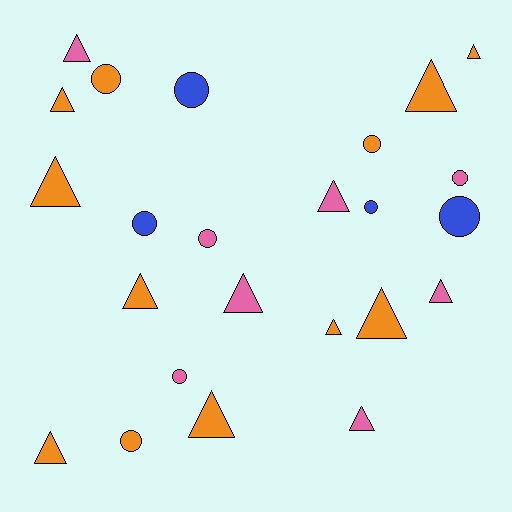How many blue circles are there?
There are 4 blue circles.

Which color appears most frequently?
Orange, with 12 objects.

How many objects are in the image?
There are 24 objects.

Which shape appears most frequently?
Triangle, with 14 objects.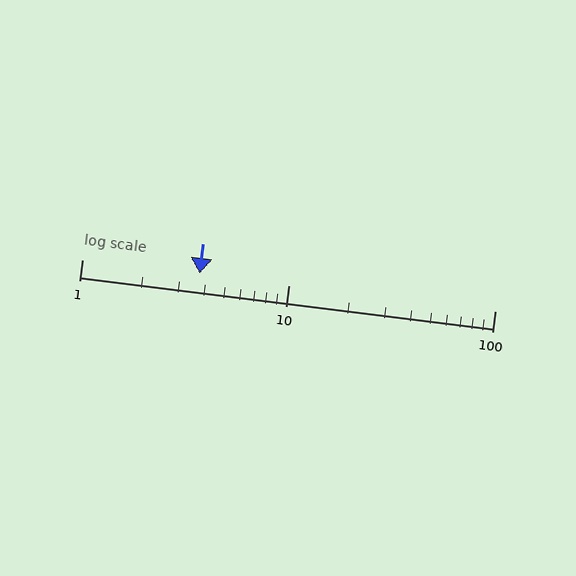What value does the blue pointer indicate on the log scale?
The pointer indicates approximately 3.7.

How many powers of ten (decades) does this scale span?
The scale spans 2 decades, from 1 to 100.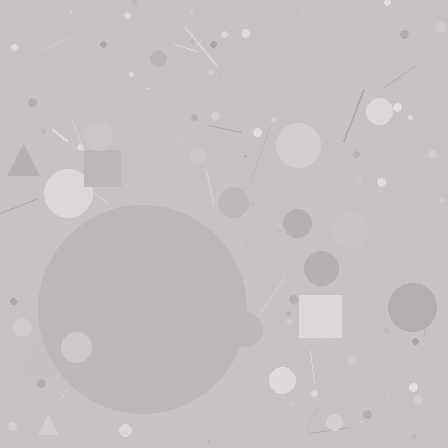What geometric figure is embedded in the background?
A circle is embedded in the background.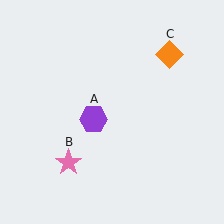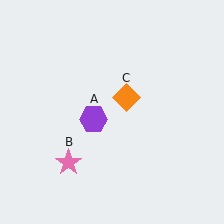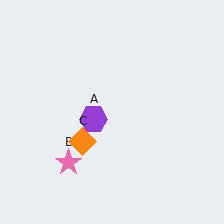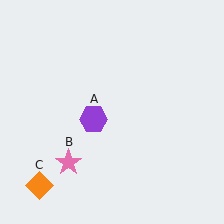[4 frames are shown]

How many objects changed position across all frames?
1 object changed position: orange diamond (object C).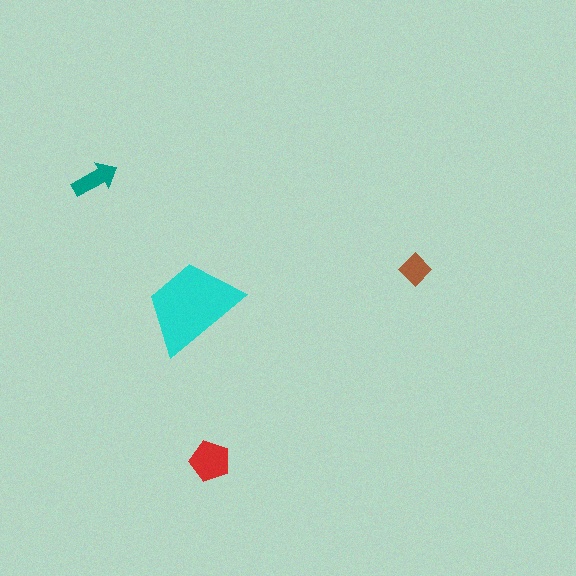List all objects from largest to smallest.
The cyan trapezoid, the red pentagon, the teal arrow, the brown diamond.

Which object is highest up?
The teal arrow is topmost.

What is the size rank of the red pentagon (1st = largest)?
2nd.